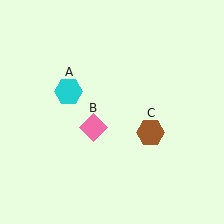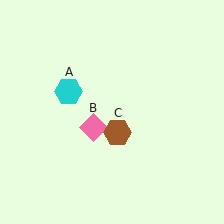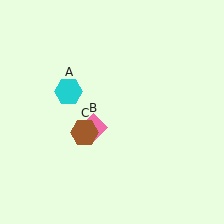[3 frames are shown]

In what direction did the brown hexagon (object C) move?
The brown hexagon (object C) moved left.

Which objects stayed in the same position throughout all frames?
Cyan hexagon (object A) and pink diamond (object B) remained stationary.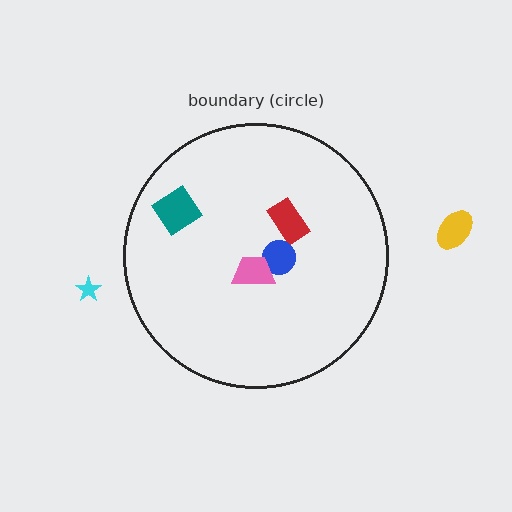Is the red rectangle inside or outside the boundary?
Inside.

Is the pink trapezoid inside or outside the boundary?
Inside.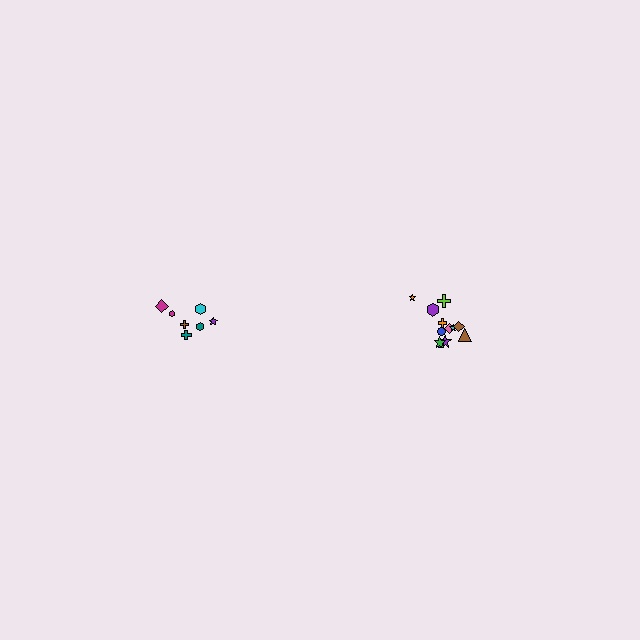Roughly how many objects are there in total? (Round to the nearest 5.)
Roughly 20 objects in total.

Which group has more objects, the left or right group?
The right group.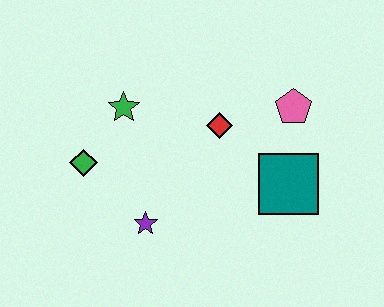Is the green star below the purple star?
No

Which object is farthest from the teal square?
The green diamond is farthest from the teal square.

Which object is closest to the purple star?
The green diamond is closest to the purple star.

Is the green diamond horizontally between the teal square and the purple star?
No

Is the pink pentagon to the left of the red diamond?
No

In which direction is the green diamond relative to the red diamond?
The green diamond is to the left of the red diamond.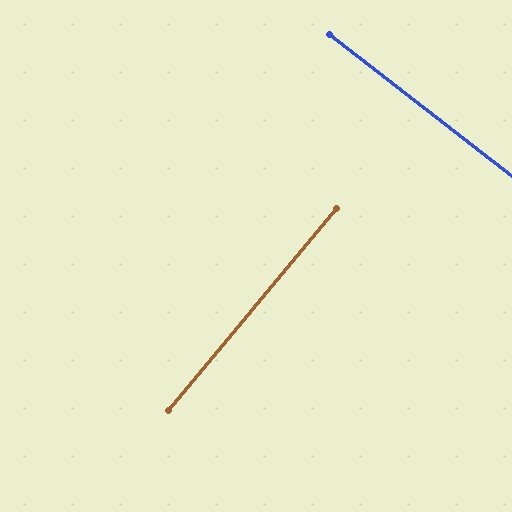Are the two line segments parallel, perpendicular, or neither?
Perpendicular — they meet at approximately 88°.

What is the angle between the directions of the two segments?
Approximately 88 degrees.